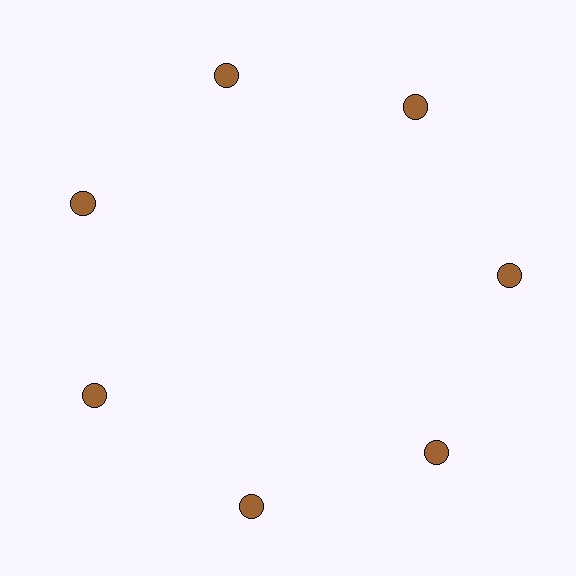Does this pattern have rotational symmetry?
Yes, this pattern has 7-fold rotational symmetry. It looks the same after rotating 51 degrees around the center.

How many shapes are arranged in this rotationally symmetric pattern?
There are 7 shapes, arranged in 7 groups of 1.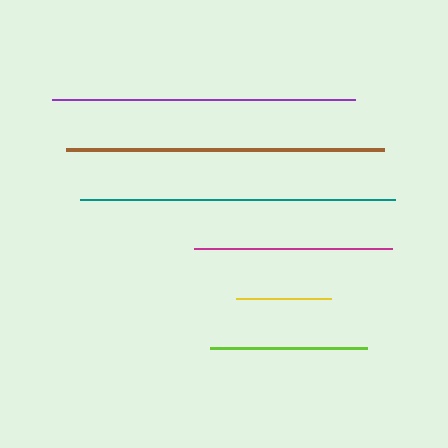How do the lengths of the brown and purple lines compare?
The brown and purple lines are approximately the same length.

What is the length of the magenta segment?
The magenta segment is approximately 198 pixels long.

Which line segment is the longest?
The brown line is the longest at approximately 317 pixels.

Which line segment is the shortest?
The yellow line is the shortest at approximately 95 pixels.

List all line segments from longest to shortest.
From longest to shortest: brown, teal, purple, magenta, lime, yellow.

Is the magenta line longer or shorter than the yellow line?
The magenta line is longer than the yellow line.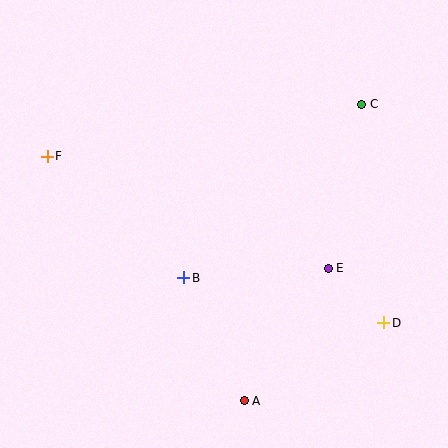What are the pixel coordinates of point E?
Point E is at (328, 268).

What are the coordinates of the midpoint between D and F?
The midpoint between D and F is at (216, 240).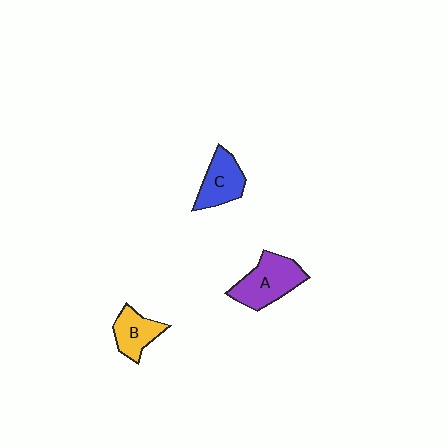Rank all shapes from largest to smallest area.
From largest to smallest: A (purple), C (blue), B (yellow).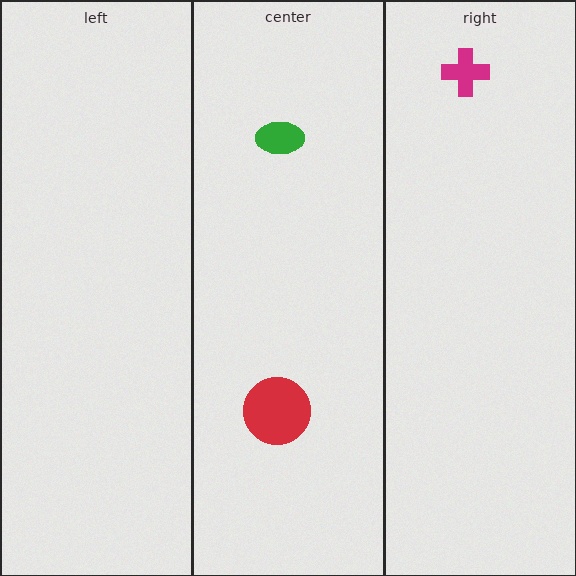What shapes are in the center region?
The red circle, the green ellipse.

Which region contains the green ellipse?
The center region.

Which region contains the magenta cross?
The right region.